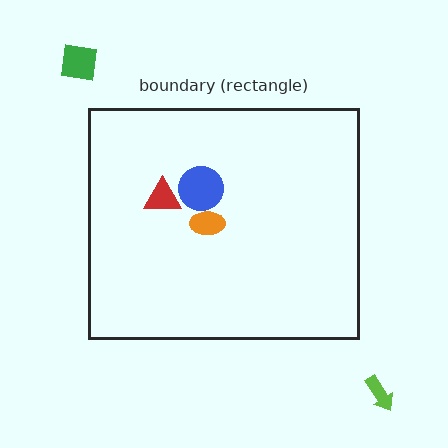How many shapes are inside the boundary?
3 inside, 2 outside.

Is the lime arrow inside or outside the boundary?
Outside.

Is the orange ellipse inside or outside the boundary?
Inside.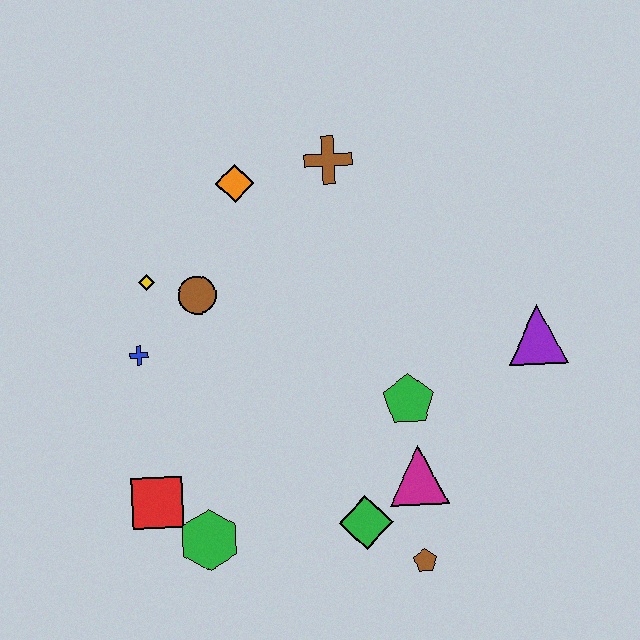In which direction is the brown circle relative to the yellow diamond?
The brown circle is to the right of the yellow diamond.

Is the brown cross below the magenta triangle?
No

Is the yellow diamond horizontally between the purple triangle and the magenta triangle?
No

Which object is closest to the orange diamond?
The brown cross is closest to the orange diamond.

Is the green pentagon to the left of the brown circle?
No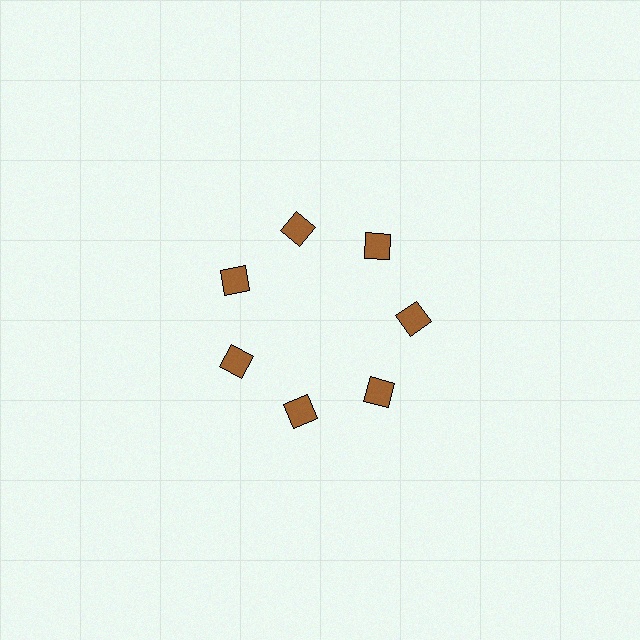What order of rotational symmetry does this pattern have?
This pattern has 7-fold rotational symmetry.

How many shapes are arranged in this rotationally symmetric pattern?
There are 7 shapes, arranged in 7 groups of 1.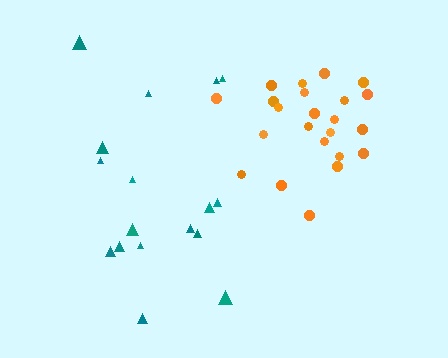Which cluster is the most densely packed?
Orange.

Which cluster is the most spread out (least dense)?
Teal.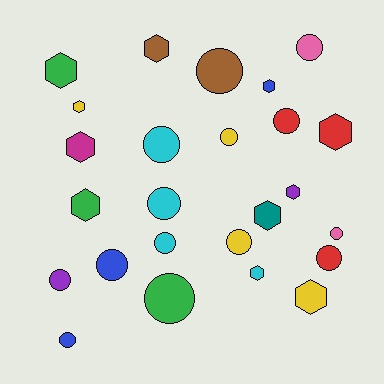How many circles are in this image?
There are 14 circles.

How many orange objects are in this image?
There are no orange objects.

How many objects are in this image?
There are 25 objects.